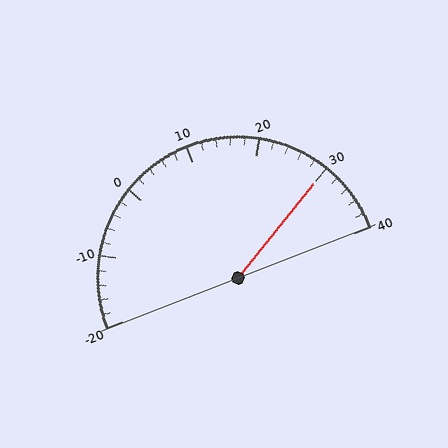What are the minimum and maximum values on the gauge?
The gauge ranges from -20 to 40.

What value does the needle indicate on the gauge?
The needle indicates approximately 30.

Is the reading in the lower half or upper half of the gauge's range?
The reading is in the upper half of the range (-20 to 40).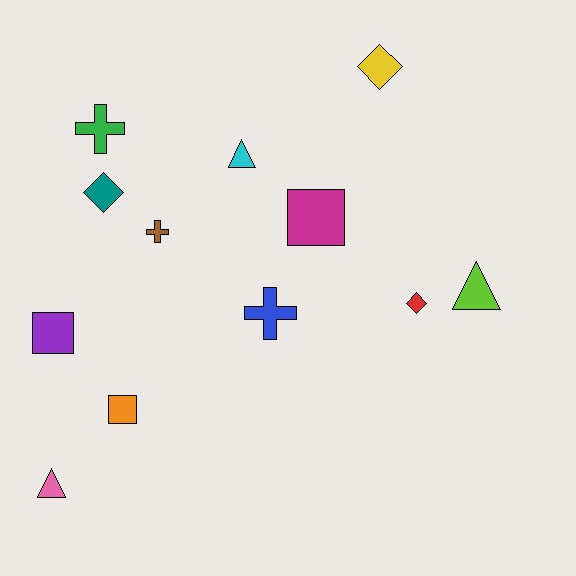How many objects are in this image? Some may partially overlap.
There are 12 objects.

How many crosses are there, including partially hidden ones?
There are 3 crosses.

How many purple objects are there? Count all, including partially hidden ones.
There is 1 purple object.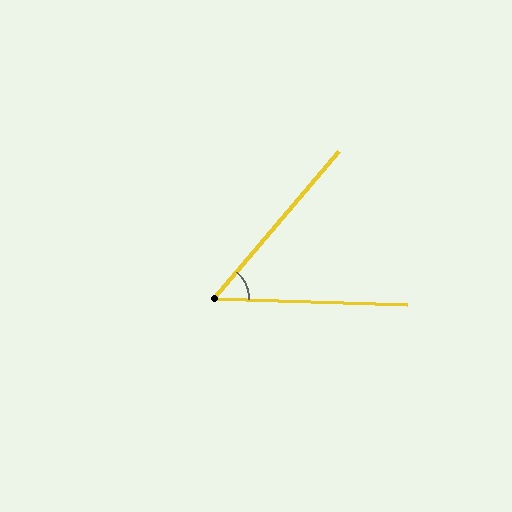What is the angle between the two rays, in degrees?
Approximately 51 degrees.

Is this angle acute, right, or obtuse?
It is acute.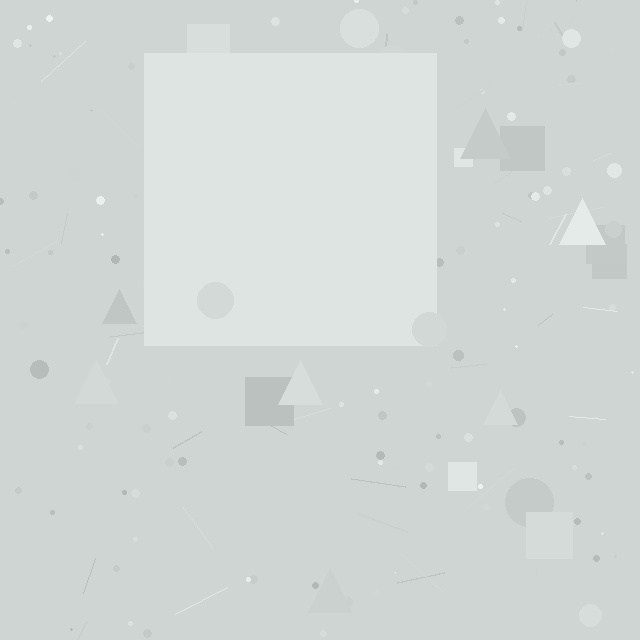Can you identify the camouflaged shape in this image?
The camouflaged shape is a square.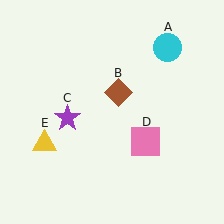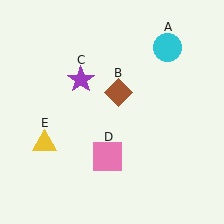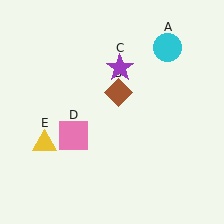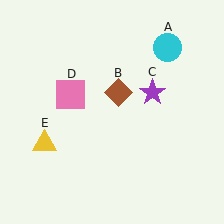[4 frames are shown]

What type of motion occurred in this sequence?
The purple star (object C), pink square (object D) rotated clockwise around the center of the scene.